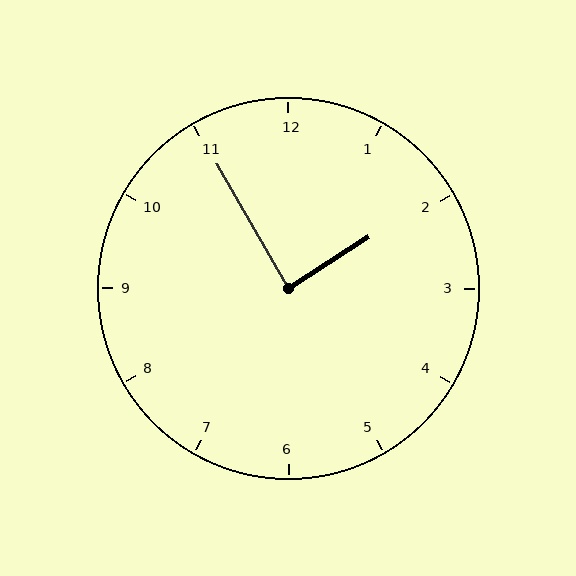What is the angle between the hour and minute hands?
Approximately 88 degrees.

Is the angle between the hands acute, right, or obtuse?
It is right.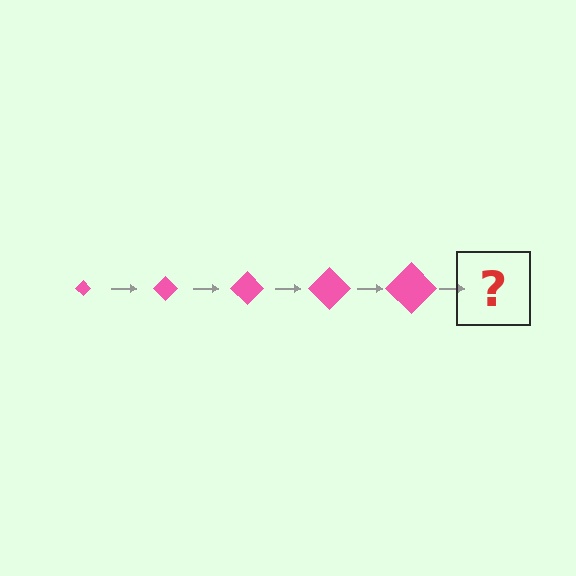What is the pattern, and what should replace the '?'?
The pattern is that the diamond gets progressively larger each step. The '?' should be a pink diamond, larger than the previous one.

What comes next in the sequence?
The next element should be a pink diamond, larger than the previous one.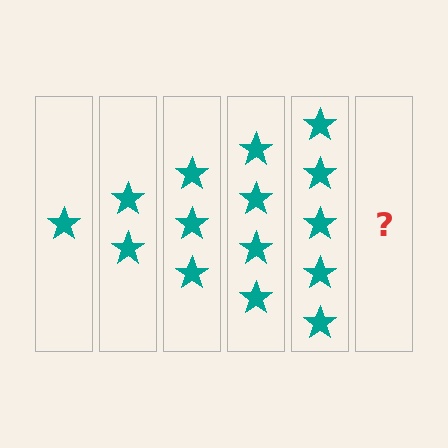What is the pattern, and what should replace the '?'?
The pattern is that each step adds one more star. The '?' should be 6 stars.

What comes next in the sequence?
The next element should be 6 stars.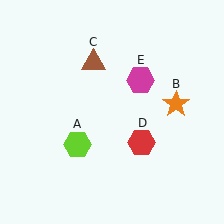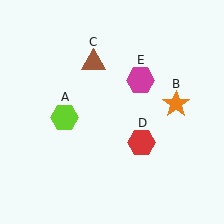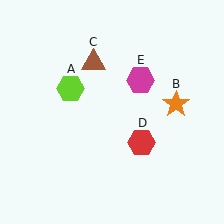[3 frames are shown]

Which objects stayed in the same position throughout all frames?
Orange star (object B) and brown triangle (object C) and red hexagon (object D) and magenta hexagon (object E) remained stationary.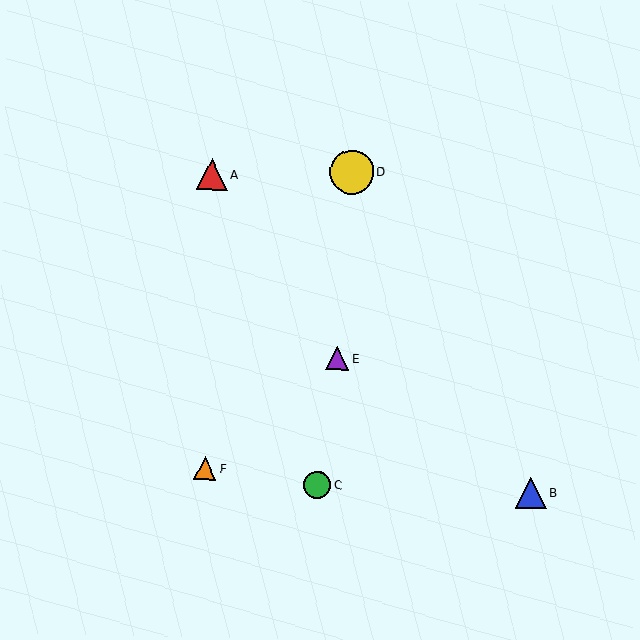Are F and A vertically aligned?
Yes, both are at x≈205.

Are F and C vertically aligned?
No, F is at x≈205 and C is at x≈317.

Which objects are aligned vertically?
Objects A, F are aligned vertically.